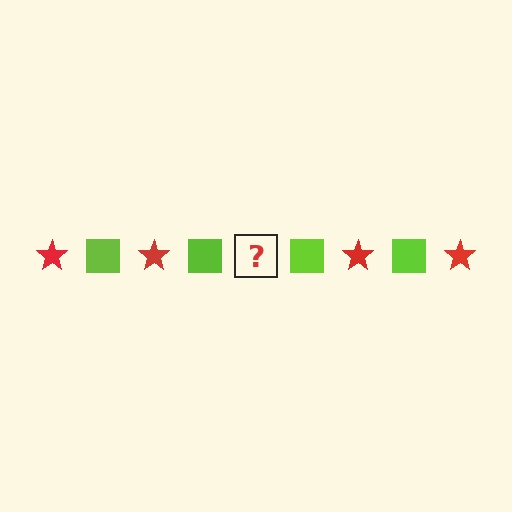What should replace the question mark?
The question mark should be replaced with a red star.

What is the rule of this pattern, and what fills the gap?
The rule is that the pattern alternates between red star and lime square. The gap should be filled with a red star.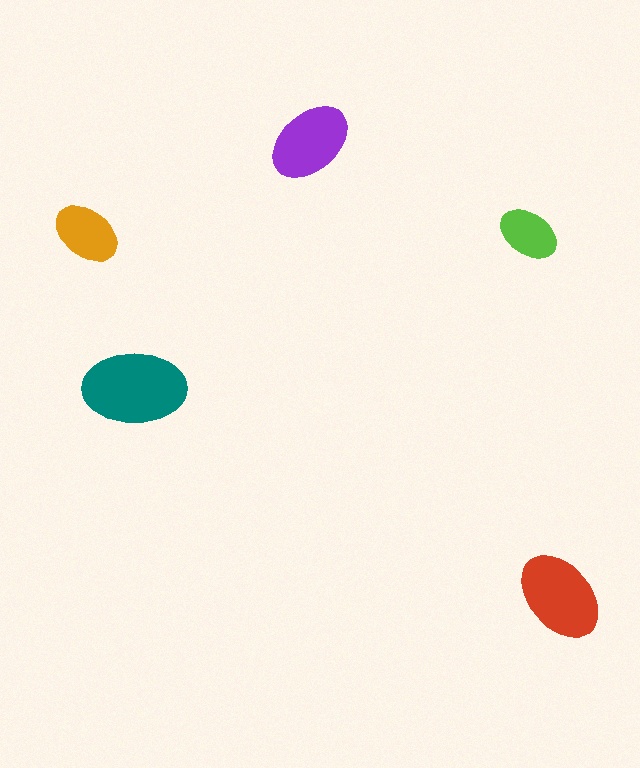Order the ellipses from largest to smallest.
the teal one, the red one, the purple one, the orange one, the lime one.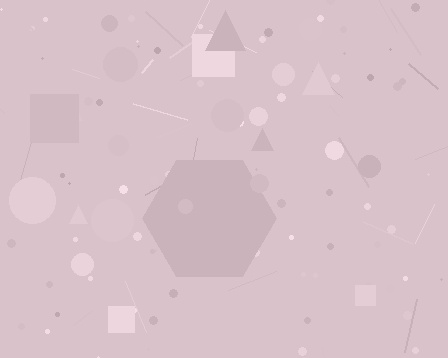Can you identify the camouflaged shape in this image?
The camouflaged shape is a hexagon.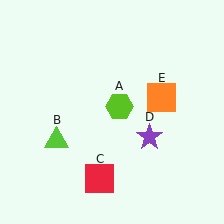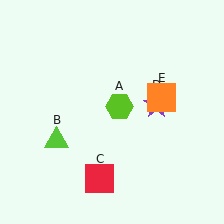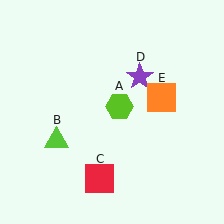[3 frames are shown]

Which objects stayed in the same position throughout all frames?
Lime hexagon (object A) and lime triangle (object B) and red square (object C) and orange square (object E) remained stationary.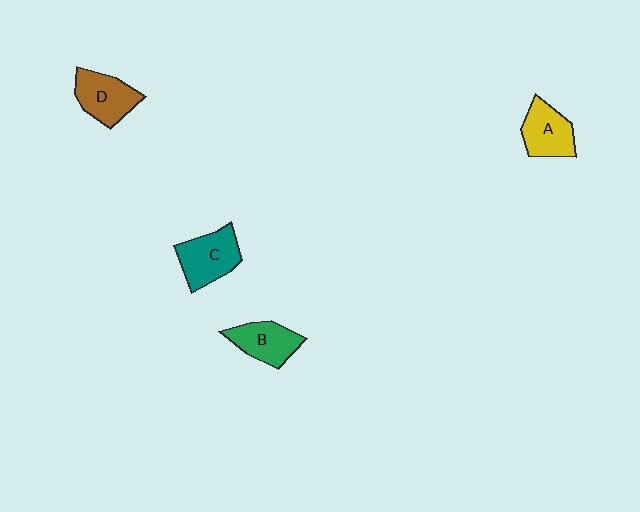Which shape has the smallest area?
Shape B (green).